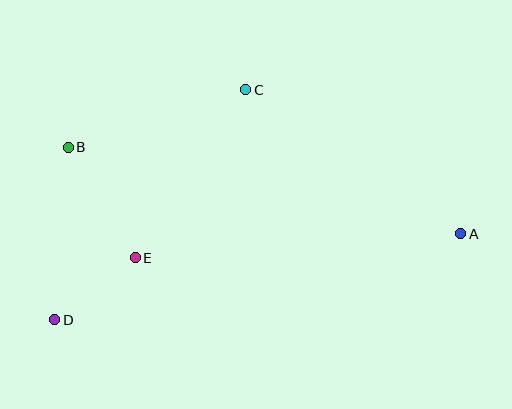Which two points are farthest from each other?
Points A and D are farthest from each other.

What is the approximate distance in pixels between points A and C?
The distance between A and C is approximately 259 pixels.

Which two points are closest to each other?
Points D and E are closest to each other.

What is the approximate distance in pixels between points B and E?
The distance between B and E is approximately 130 pixels.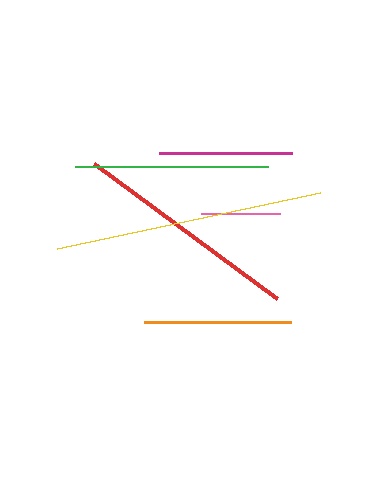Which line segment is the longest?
The yellow line is the longest at approximately 269 pixels.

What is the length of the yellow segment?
The yellow segment is approximately 269 pixels long.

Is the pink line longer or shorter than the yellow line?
The yellow line is longer than the pink line.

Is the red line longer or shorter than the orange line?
The red line is longer than the orange line.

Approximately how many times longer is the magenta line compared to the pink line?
The magenta line is approximately 1.7 times the length of the pink line.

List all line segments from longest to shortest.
From longest to shortest: yellow, red, green, orange, magenta, pink.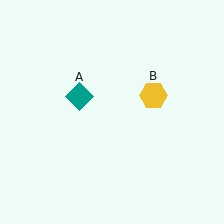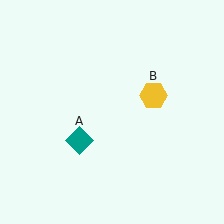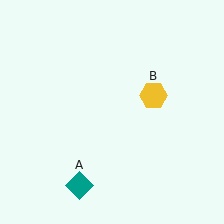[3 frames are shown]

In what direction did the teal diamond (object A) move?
The teal diamond (object A) moved down.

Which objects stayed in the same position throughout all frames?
Yellow hexagon (object B) remained stationary.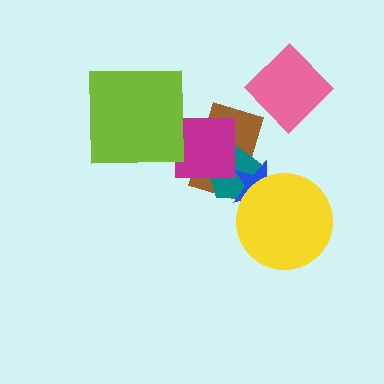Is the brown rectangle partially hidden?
Yes, it is partially covered by another shape.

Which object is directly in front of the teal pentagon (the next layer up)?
The magenta square is directly in front of the teal pentagon.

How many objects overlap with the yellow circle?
2 objects overlap with the yellow circle.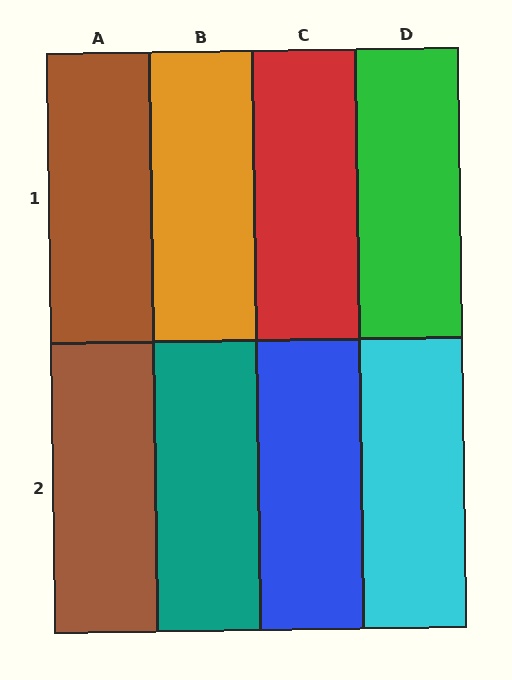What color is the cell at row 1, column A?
Brown.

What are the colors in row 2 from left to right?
Brown, teal, blue, cyan.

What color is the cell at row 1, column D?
Green.